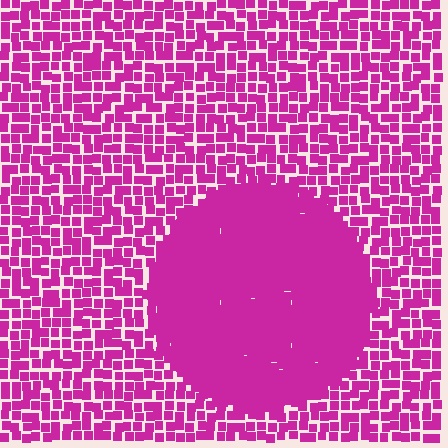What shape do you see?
I see a circle.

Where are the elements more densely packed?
The elements are more densely packed inside the circle boundary.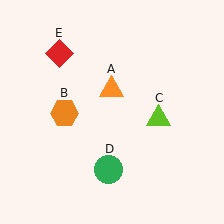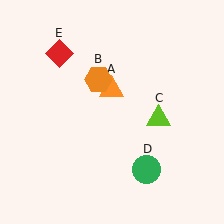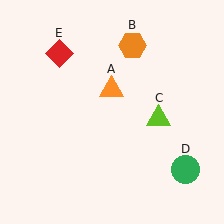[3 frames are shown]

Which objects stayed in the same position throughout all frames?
Orange triangle (object A) and lime triangle (object C) and red diamond (object E) remained stationary.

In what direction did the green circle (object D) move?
The green circle (object D) moved right.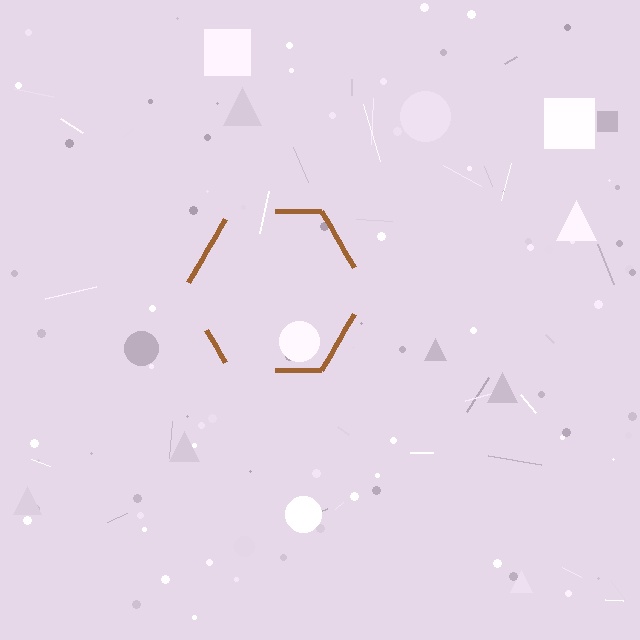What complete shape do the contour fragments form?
The contour fragments form a hexagon.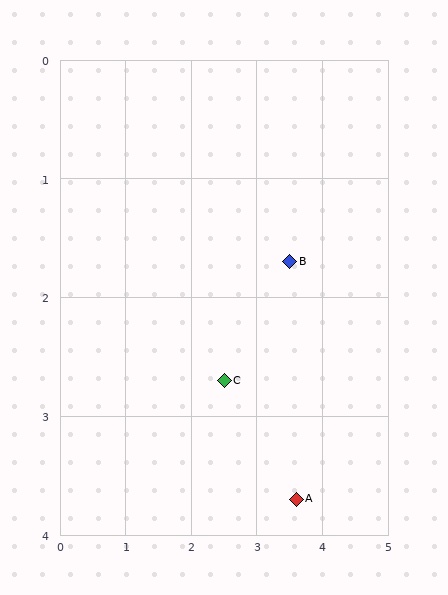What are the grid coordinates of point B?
Point B is at approximately (3.5, 1.7).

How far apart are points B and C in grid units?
Points B and C are about 1.4 grid units apart.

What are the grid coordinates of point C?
Point C is at approximately (2.5, 2.7).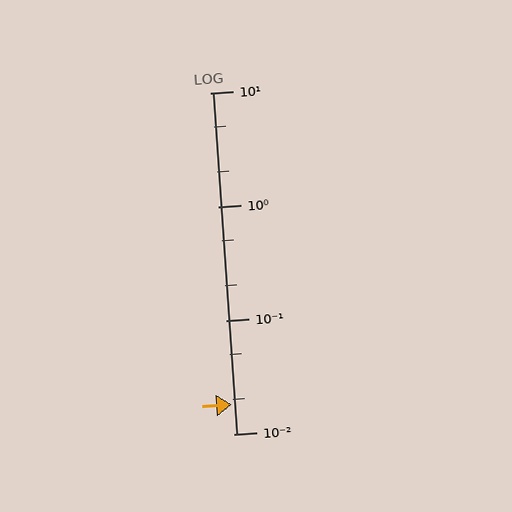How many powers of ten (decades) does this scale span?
The scale spans 3 decades, from 0.01 to 10.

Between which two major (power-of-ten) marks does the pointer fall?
The pointer is between 0.01 and 0.1.